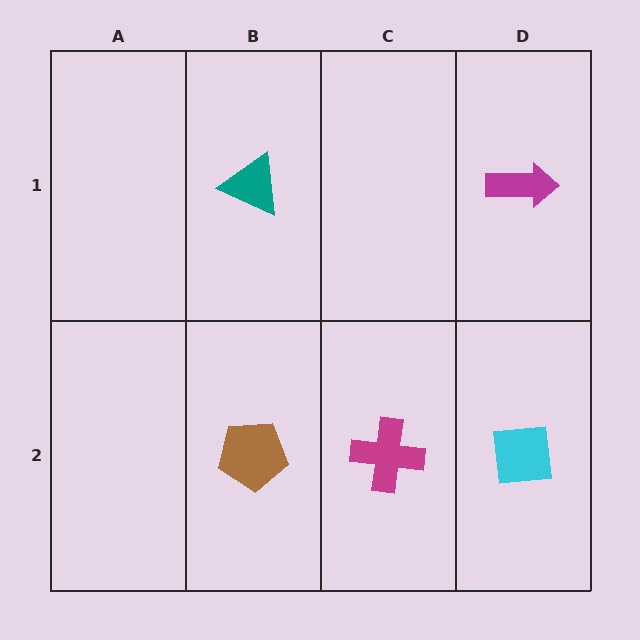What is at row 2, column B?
A brown pentagon.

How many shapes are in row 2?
3 shapes.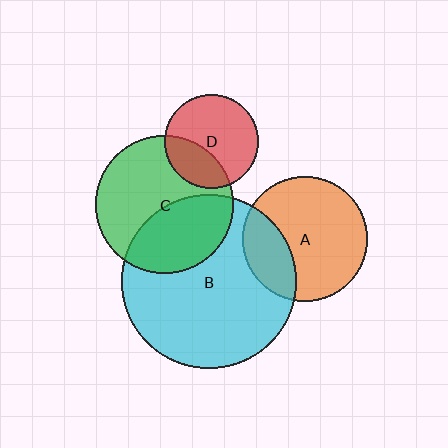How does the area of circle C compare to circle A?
Approximately 1.2 times.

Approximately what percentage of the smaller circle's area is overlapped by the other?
Approximately 30%.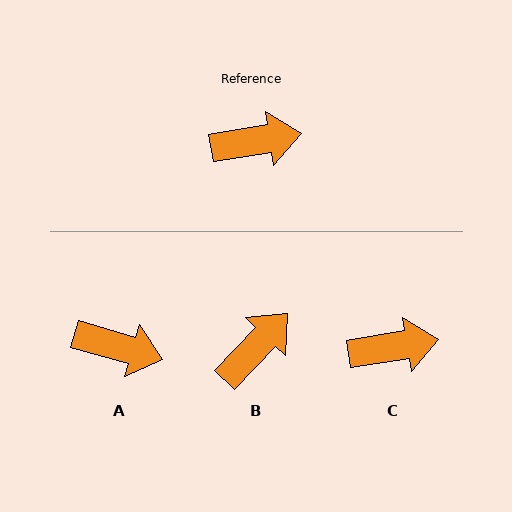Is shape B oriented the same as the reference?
No, it is off by about 38 degrees.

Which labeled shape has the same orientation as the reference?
C.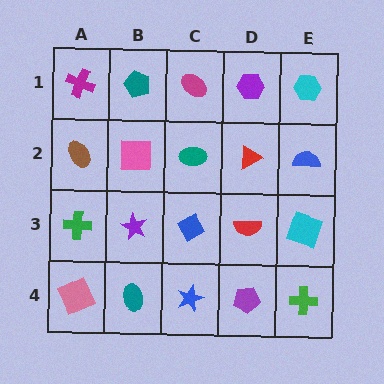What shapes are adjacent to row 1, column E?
A blue semicircle (row 2, column E), a purple hexagon (row 1, column D).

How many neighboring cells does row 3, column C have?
4.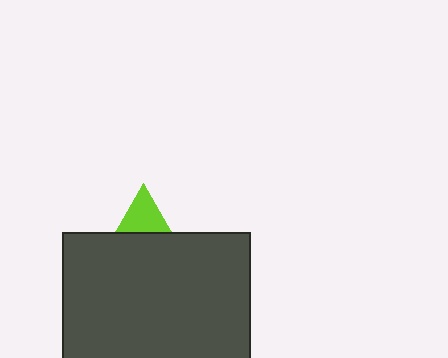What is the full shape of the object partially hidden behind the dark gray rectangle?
The partially hidden object is a lime triangle.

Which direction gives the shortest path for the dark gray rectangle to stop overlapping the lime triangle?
Moving down gives the shortest separation.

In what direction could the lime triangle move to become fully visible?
The lime triangle could move up. That would shift it out from behind the dark gray rectangle entirely.